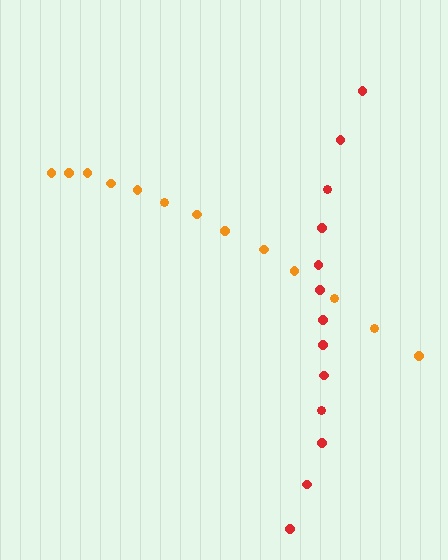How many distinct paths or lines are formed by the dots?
There are 2 distinct paths.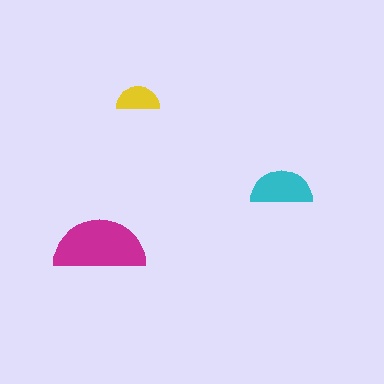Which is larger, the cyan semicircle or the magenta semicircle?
The magenta one.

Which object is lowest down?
The magenta semicircle is bottommost.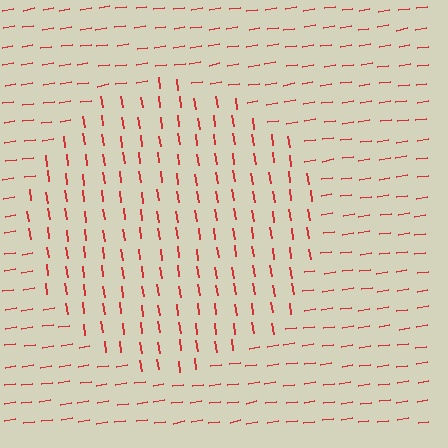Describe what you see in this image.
The image is filled with small red line segments. A circle region in the image has lines oriented differently from the surrounding lines, creating a visible texture boundary.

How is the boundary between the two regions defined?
The boundary is defined purely by a change in line orientation (approximately 89 degrees difference). All lines are the same color and thickness.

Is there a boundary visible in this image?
Yes, there is a texture boundary formed by a change in line orientation.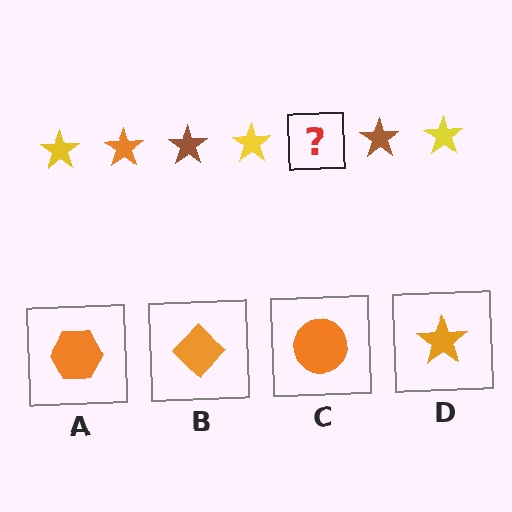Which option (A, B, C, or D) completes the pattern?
D.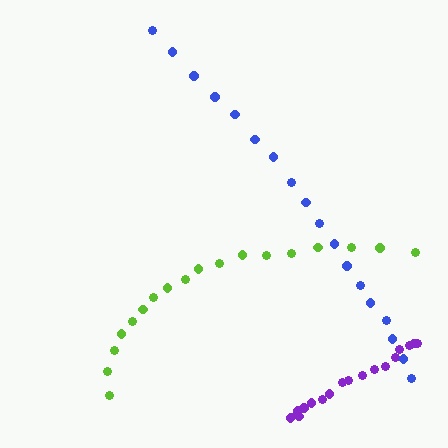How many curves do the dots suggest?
There are 3 distinct paths.